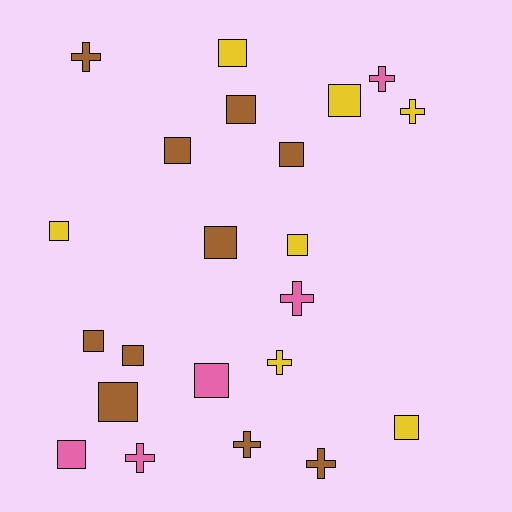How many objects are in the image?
There are 22 objects.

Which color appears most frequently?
Brown, with 10 objects.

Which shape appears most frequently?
Square, with 14 objects.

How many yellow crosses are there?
There are 2 yellow crosses.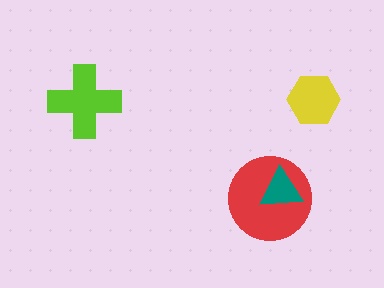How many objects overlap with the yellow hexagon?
0 objects overlap with the yellow hexagon.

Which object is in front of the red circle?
The teal triangle is in front of the red circle.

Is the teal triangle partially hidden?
No, no other shape covers it.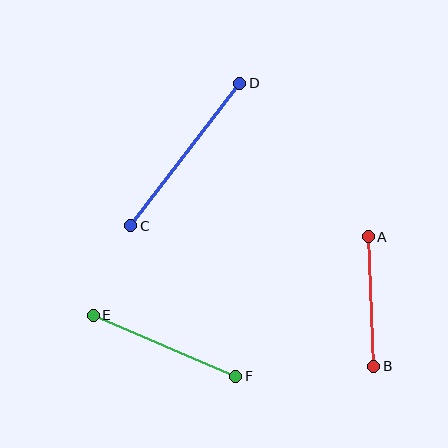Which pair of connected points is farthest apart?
Points C and D are farthest apart.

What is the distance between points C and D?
The distance is approximately 179 pixels.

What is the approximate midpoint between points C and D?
The midpoint is at approximately (185, 155) pixels.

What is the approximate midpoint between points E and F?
The midpoint is at approximately (164, 346) pixels.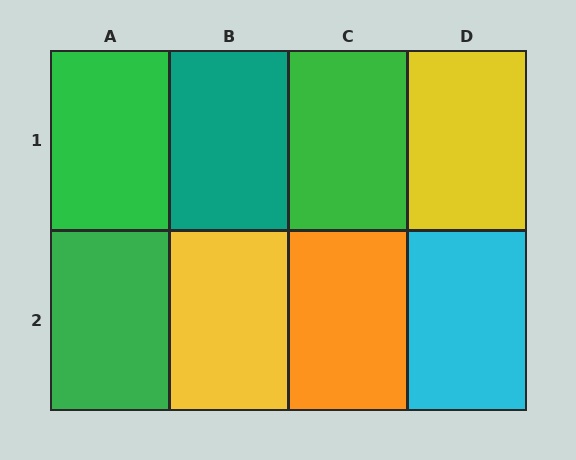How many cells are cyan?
1 cell is cyan.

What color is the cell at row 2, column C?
Orange.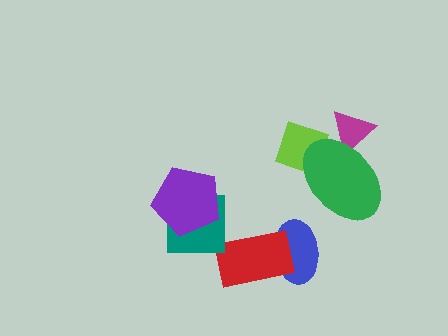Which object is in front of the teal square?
The purple pentagon is in front of the teal square.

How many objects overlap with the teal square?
1 object overlaps with the teal square.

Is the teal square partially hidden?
Yes, it is partially covered by another shape.